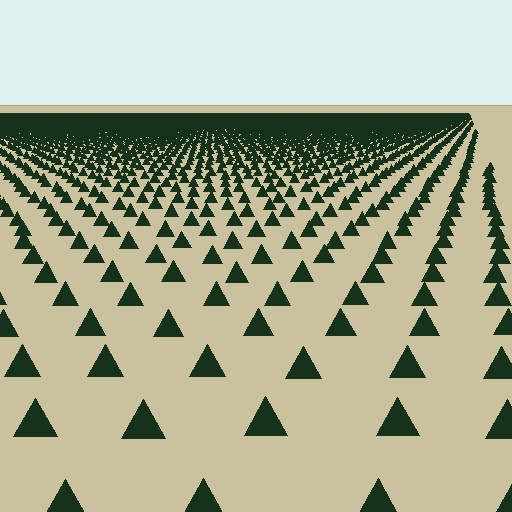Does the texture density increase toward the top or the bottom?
Density increases toward the top.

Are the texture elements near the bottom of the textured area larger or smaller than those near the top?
Larger. Near the bottom, elements are closer to the viewer and appear at a bigger on-screen size.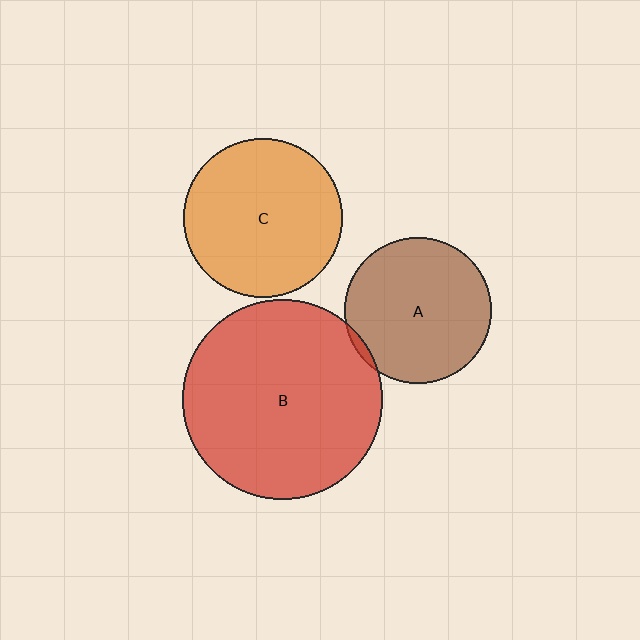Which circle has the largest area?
Circle B (red).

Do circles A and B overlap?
Yes.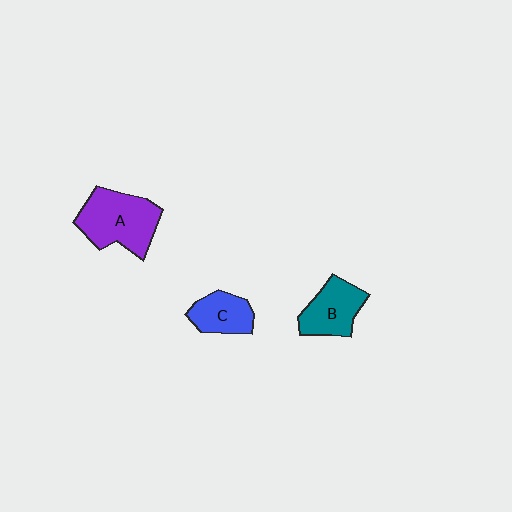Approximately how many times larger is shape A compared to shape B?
Approximately 1.4 times.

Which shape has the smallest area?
Shape C (blue).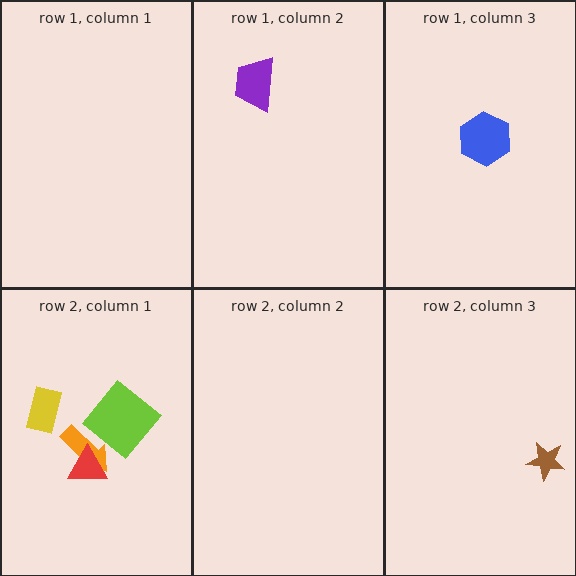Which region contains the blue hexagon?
The row 1, column 3 region.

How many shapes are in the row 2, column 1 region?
4.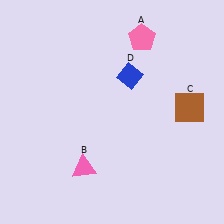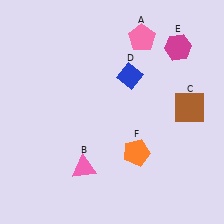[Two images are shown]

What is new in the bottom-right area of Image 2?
An orange pentagon (F) was added in the bottom-right area of Image 2.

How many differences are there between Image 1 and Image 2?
There are 2 differences between the two images.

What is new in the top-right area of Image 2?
A magenta hexagon (E) was added in the top-right area of Image 2.